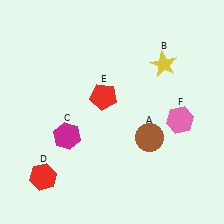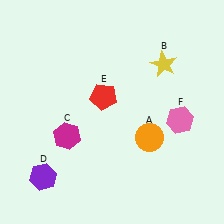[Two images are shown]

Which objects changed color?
A changed from brown to orange. D changed from red to purple.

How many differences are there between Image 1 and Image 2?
There are 2 differences between the two images.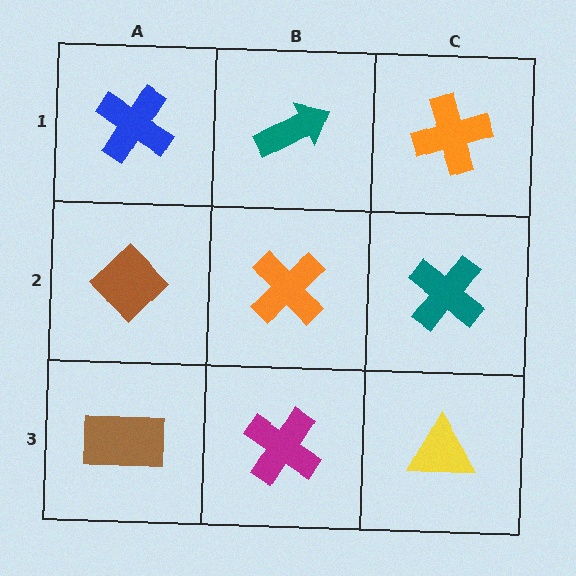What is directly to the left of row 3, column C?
A magenta cross.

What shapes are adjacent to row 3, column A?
A brown diamond (row 2, column A), a magenta cross (row 3, column B).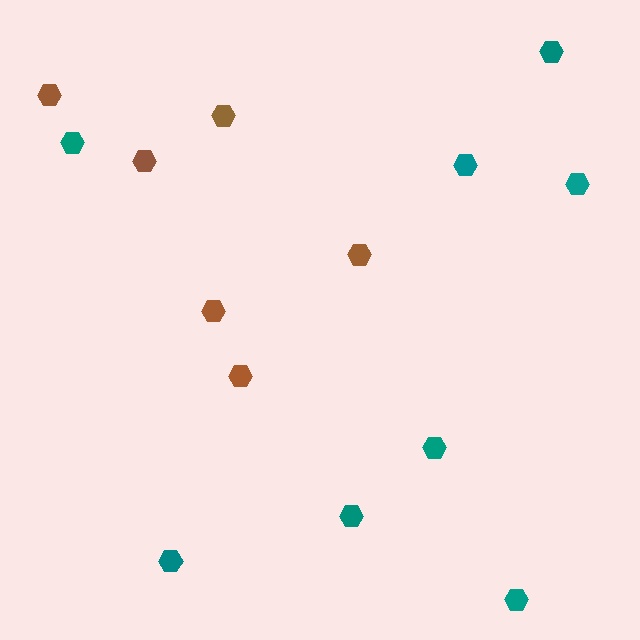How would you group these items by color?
There are 2 groups: one group of teal hexagons (8) and one group of brown hexagons (6).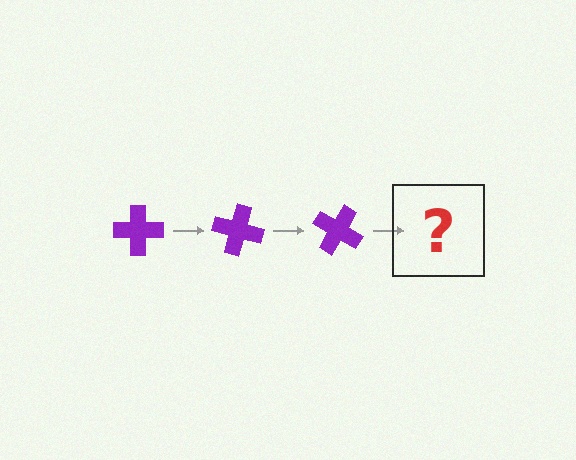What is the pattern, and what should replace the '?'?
The pattern is that the cross rotates 15 degrees each step. The '?' should be a purple cross rotated 45 degrees.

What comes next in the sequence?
The next element should be a purple cross rotated 45 degrees.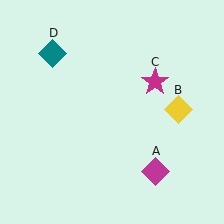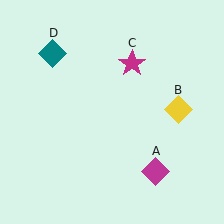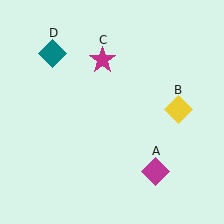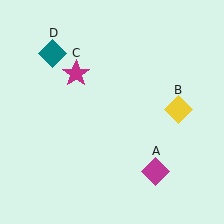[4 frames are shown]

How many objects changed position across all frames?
1 object changed position: magenta star (object C).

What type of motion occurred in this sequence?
The magenta star (object C) rotated counterclockwise around the center of the scene.